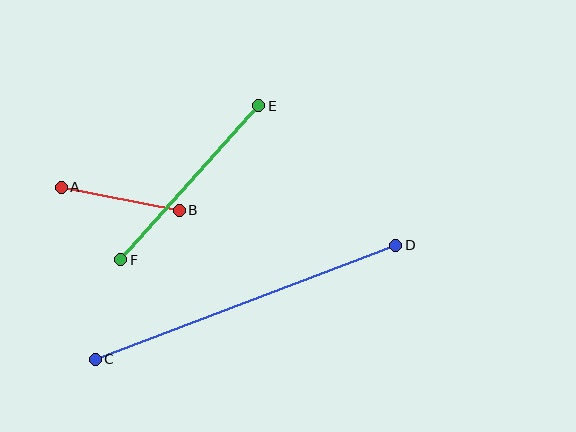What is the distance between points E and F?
The distance is approximately 207 pixels.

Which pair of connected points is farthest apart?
Points C and D are farthest apart.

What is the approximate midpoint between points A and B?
The midpoint is at approximately (120, 199) pixels.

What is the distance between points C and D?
The distance is approximately 321 pixels.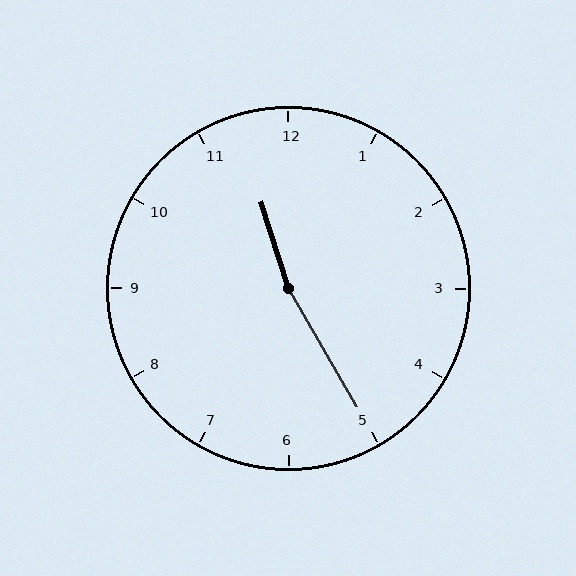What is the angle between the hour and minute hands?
Approximately 168 degrees.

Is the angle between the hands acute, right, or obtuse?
It is obtuse.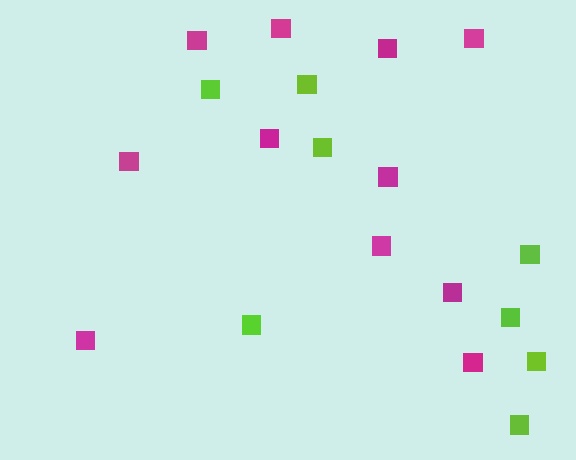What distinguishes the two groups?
There are 2 groups: one group of lime squares (8) and one group of magenta squares (11).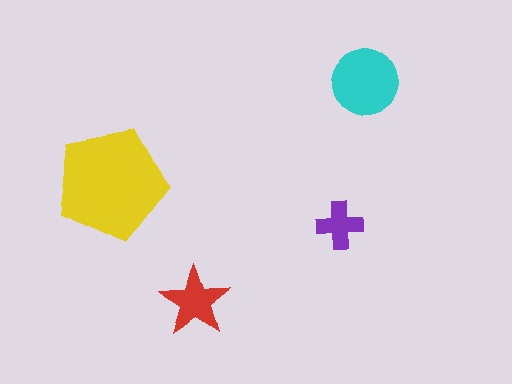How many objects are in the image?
There are 4 objects in the image.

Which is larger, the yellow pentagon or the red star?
The yellow pentagon.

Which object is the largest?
The yellow pentagon.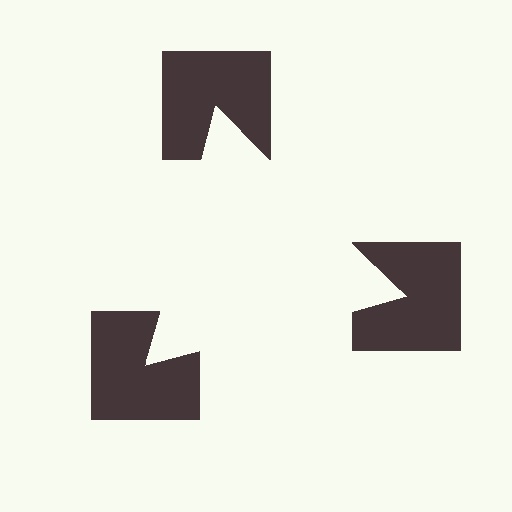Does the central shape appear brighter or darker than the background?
It typically appears slightly brighter than the background, even though no actual brightness change is drawn.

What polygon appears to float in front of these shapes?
An illusory triangle — its edges are inferred from the aligned wedge cuts in the notched squares, not physically drawn.